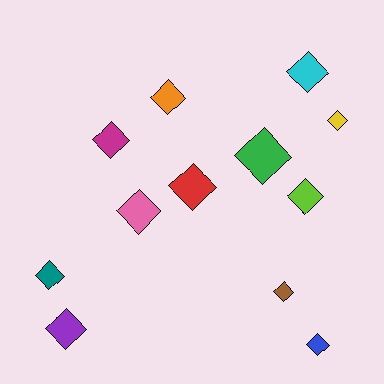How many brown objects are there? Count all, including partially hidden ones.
There is 1 brown object.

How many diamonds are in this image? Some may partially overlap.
There are 12 diamonds.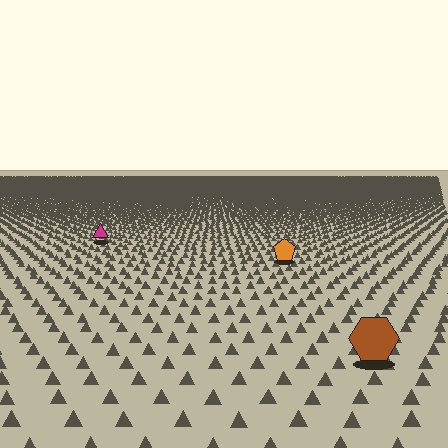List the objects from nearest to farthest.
From nearest to farthest: the brown hexagon, the orange pentagon, the magenta triangle.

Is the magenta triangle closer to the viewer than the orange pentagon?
No. The orange pentagon is closer — you can tell from the texture gradient: the ground texture is coarser near it.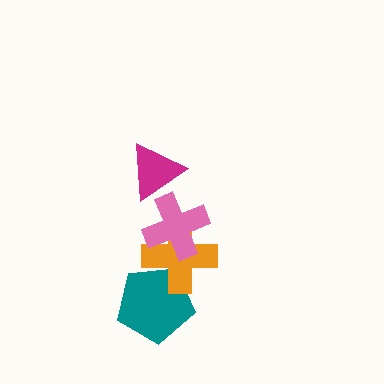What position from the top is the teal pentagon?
The teal pentagon is 4th from the top.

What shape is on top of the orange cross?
The pink cross is on top of the orange cross.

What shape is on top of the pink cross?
The magenta triangle is on top of the pink cross.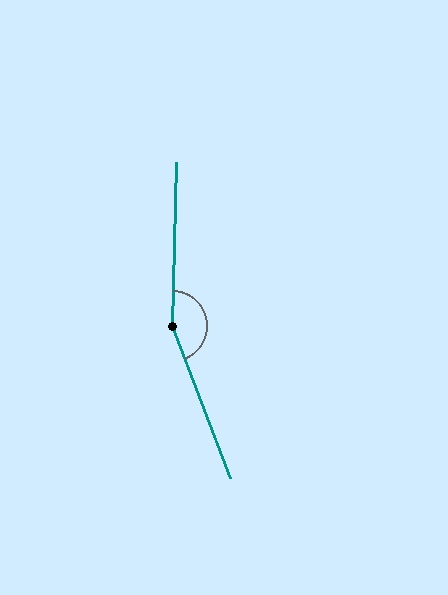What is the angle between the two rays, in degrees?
Approximately 158 degrees.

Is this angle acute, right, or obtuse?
It is obtuse.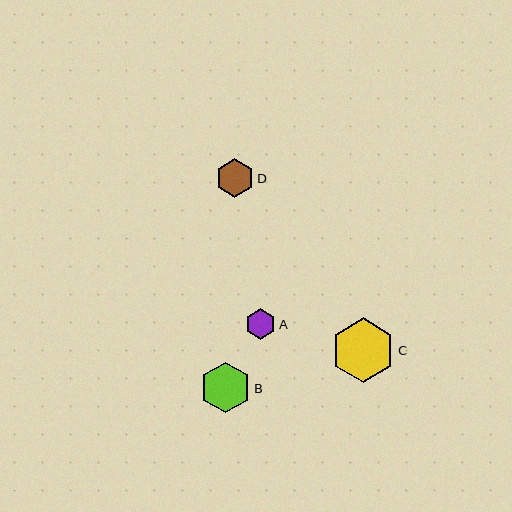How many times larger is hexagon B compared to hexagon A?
Hexagon B is approximately 1.7 times the size of hexagon A.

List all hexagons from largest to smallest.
From largest to smallest: C, B, D, A.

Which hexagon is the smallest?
Hexagon A is the smallest with a size of approximately 30 pixels.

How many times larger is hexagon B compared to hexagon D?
Hexagon B is approximately 1.3 times the size of hexagon D.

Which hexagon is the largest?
Hexagon C is the largest with a size of approximately 65 pixels.